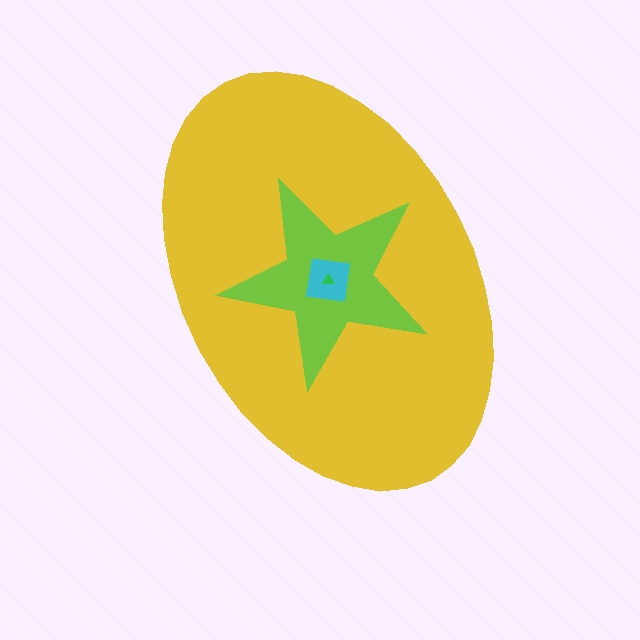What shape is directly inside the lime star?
The cyan square.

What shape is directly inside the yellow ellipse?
The lime star.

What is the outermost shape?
The yellow ellipse.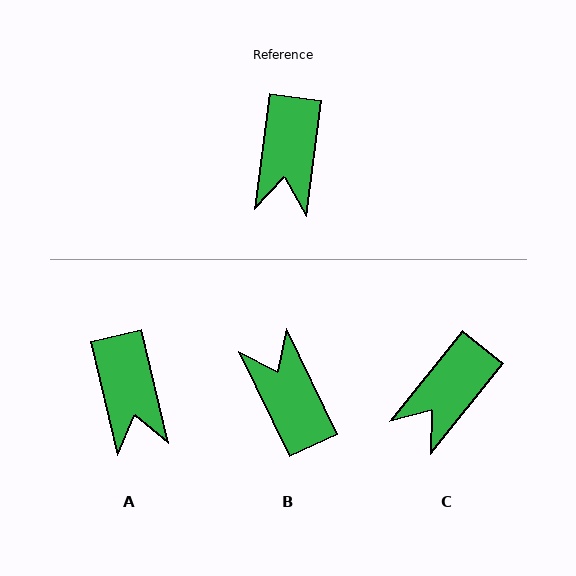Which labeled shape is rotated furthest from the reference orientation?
B, about 147 degrees away.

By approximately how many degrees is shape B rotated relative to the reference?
Approximately 147 degrees clockwise.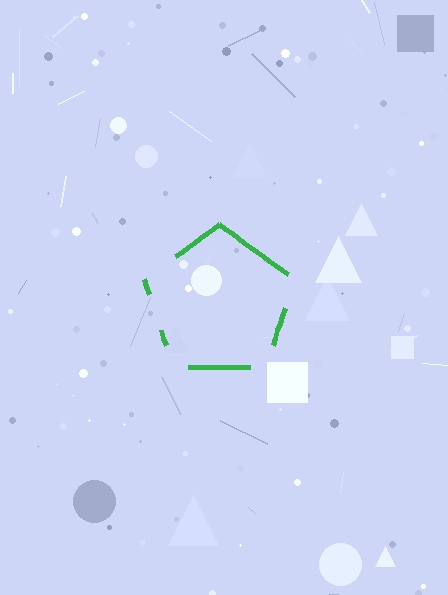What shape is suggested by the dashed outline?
The dashed outline suggests a pentagon.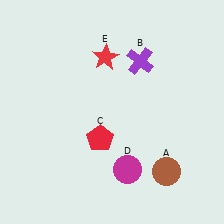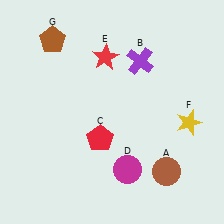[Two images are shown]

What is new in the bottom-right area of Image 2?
A yellow star (F) was added in the bottom-right area of Image 2.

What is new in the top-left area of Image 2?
A brown pentagon (G) was added in the top-left area of Image 2.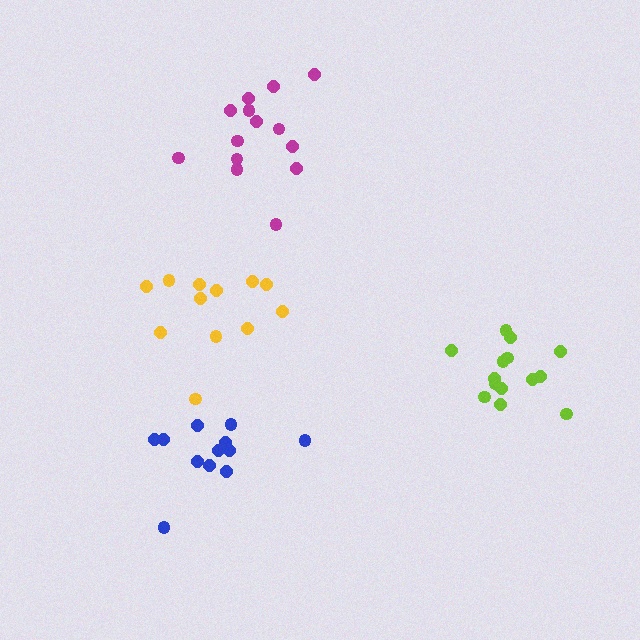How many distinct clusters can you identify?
There are 4 distinct clusters.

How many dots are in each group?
Group 1: 12 dots, Group 2: 14 dots, Group 3: 12 dots, Group 4: 14 dots (52 total).